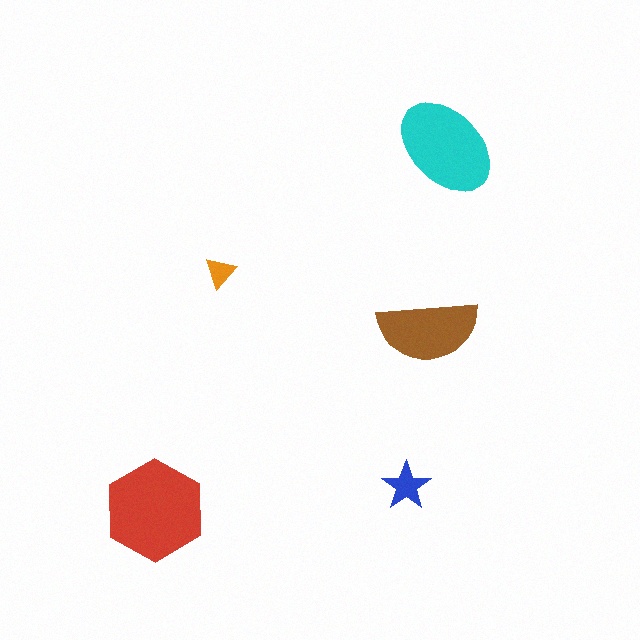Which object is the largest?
The red hexagon.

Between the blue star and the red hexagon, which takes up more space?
The red hexagon.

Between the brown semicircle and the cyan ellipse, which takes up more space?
The cyan ellipse.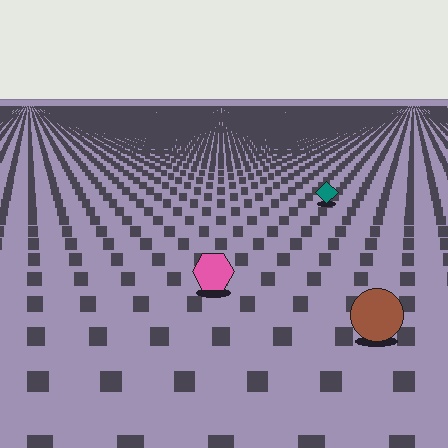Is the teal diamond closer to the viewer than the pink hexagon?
No. The pink hexagon is closer — you can tell from the texture gradient: the ground texture is coarser near it.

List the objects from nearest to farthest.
From nearest to farthest: the brown circle, the pink hexagon, the teal diamond.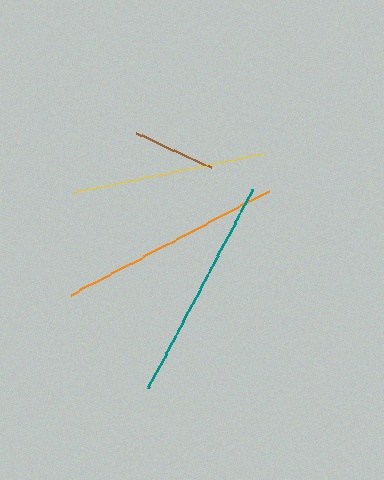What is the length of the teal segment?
The teal segment is approximately 225 pixels long.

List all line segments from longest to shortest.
From longest to shortest: teal, orange, yellow, brown.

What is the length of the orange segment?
The orange segment is approximately 224 pixels long.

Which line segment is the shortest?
The brown line is the shortest at approximately 83 pixels.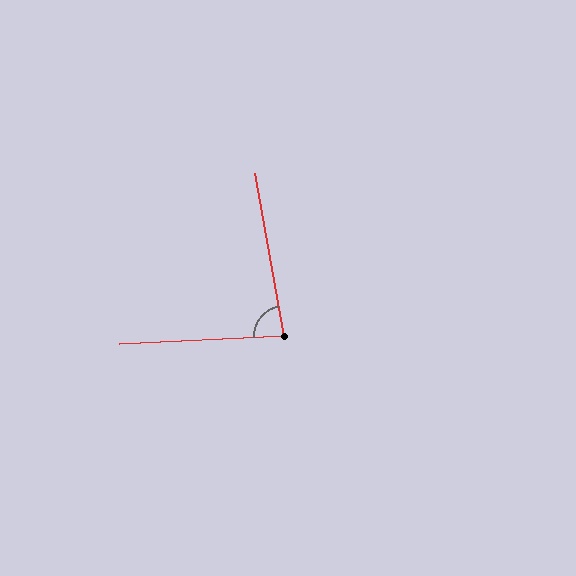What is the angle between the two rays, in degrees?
Approximately 82 degrees.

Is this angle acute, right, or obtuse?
It is acute.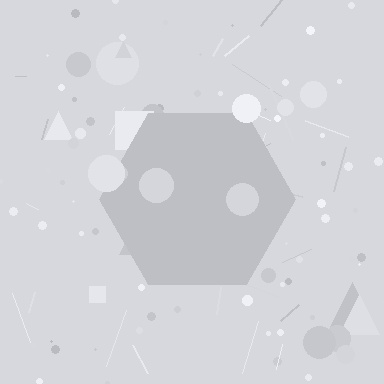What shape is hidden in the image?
A hexagon is hidden in the image.